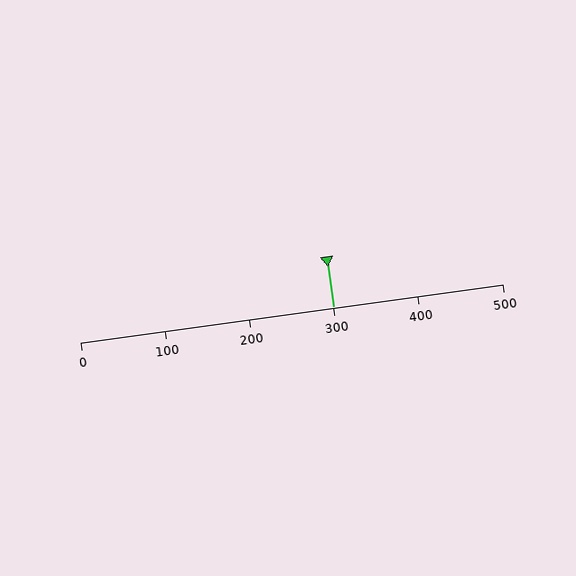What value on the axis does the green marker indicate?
The marker indicates approximately 300.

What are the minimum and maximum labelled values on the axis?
The axis runs from 0 to 500.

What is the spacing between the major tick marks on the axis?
The major ticks are spaced 100 apart.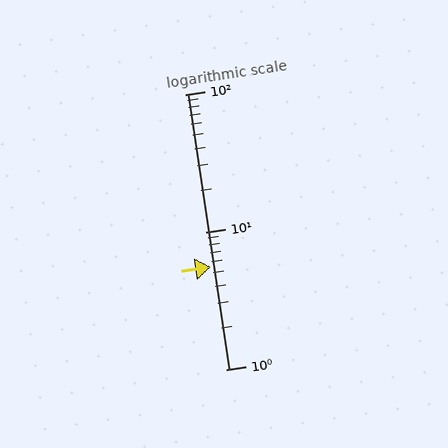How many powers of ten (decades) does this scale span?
The scale spans 2 decades, from 1 to 100.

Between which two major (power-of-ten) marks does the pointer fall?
The pointer is between 1 and 10.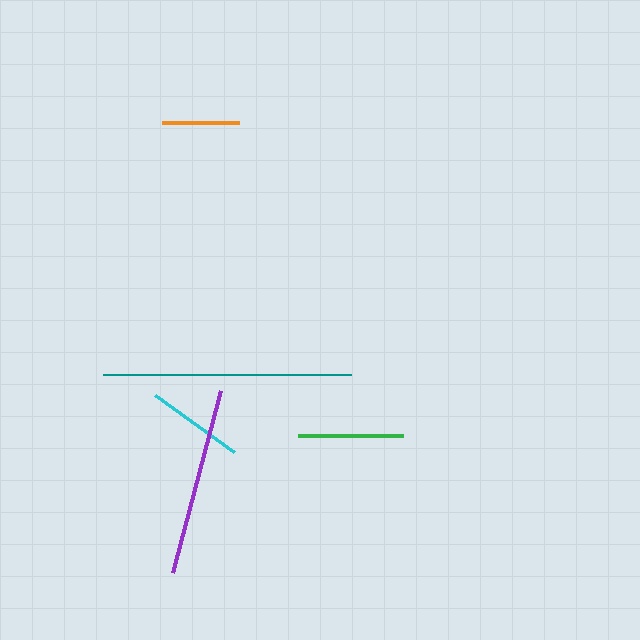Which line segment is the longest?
The teal line is the longest at approximately 248 pixels.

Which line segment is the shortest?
The orange line is the shortest at approximately 77 pixels.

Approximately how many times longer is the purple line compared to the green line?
The purple line is approximately 1.8 times the length of the green line.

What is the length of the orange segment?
The orange segment is approximately 77 pixels long.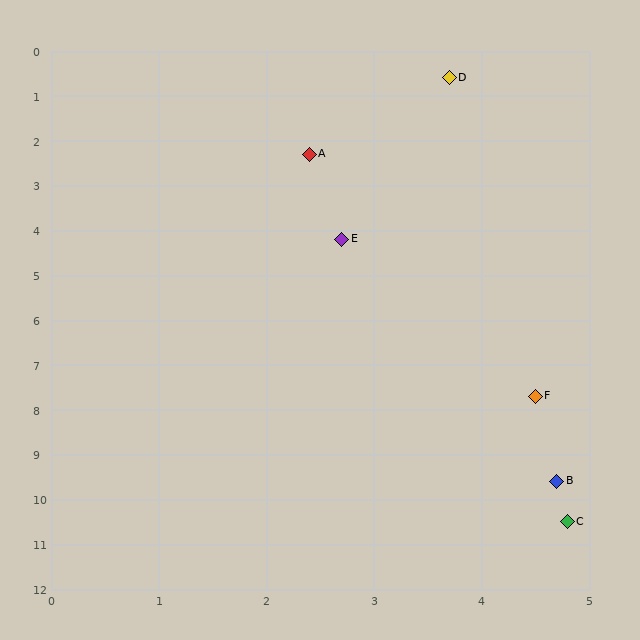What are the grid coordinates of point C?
Point C is at approximately (4.8, 10.5).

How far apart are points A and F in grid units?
Points A and F are about 5.8 grid units apart.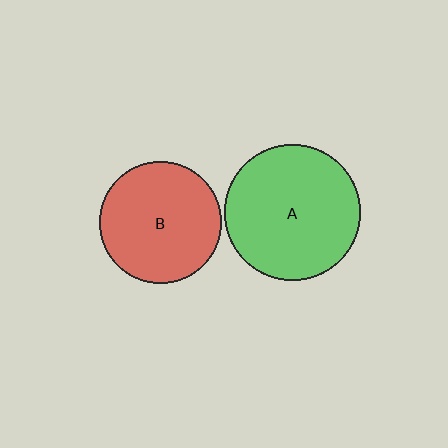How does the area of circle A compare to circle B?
Approximately 1.2 times.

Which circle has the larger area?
Circle A (green).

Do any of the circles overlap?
No, none of the circles overlap.